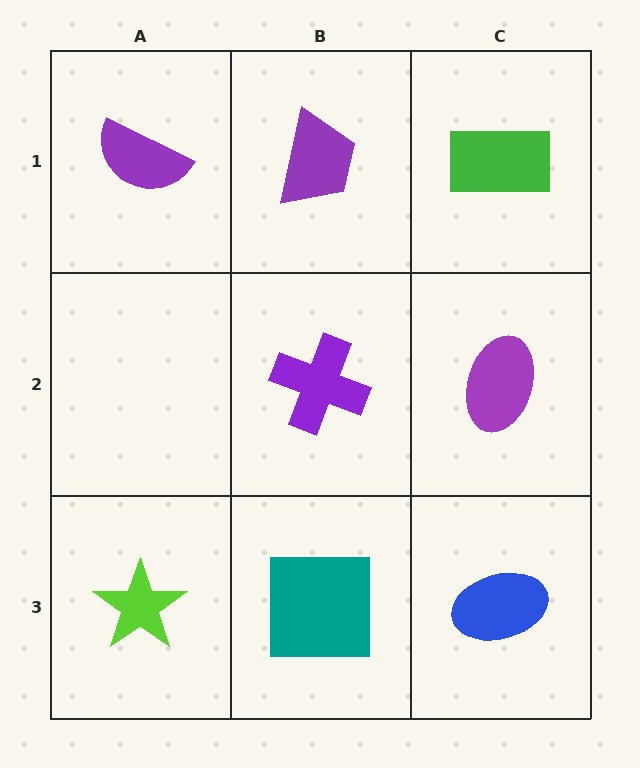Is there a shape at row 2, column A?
No, that cell is empty.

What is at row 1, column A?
A purple semicircle.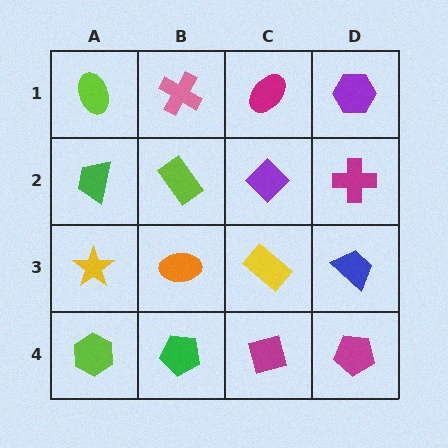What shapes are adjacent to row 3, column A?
A green trapezoid (row 2, column A), a lime hexagon (row 4, column A), an orange ellipse (row 3, column B).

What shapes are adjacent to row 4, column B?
An orange ellipse (row 3, column B), a lime hexagon (row 4, column A), a magenta diamond (row 4, column C).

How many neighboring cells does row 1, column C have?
3.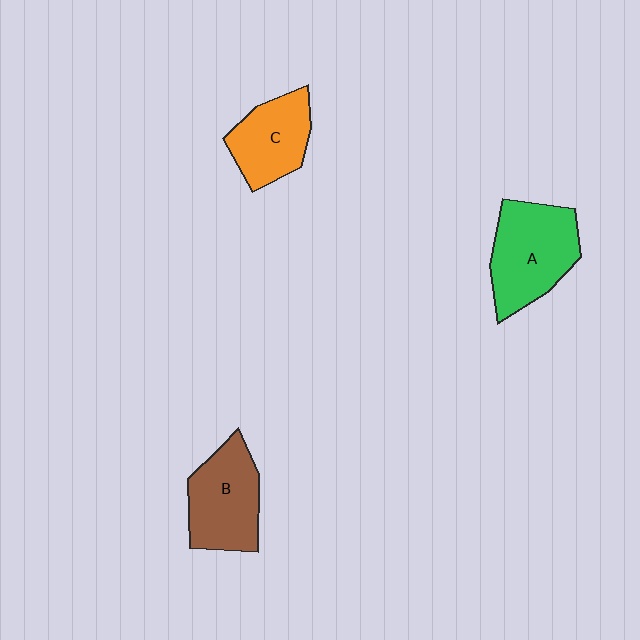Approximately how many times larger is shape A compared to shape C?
Approximately 1.4 times.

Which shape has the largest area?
Shape A (green).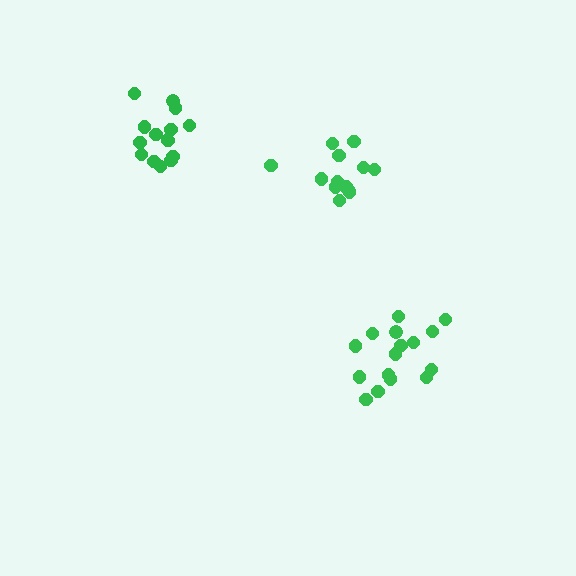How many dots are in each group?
Group 1: 16 dots, Group 2: 13 dots, Group 3: 15 dots (44 total).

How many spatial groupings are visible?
There are 3 spatial groupings.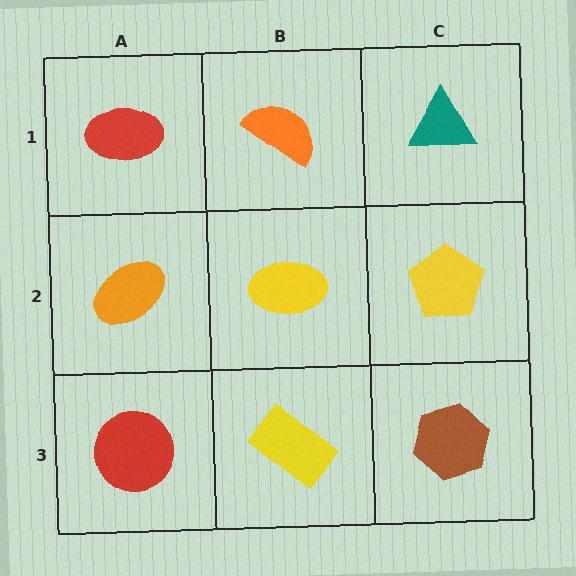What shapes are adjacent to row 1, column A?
An orange ellipse (row 2, column A), an orange semicircle (row 1, column B).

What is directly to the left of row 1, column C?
An orange semicircle.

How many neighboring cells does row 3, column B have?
3.